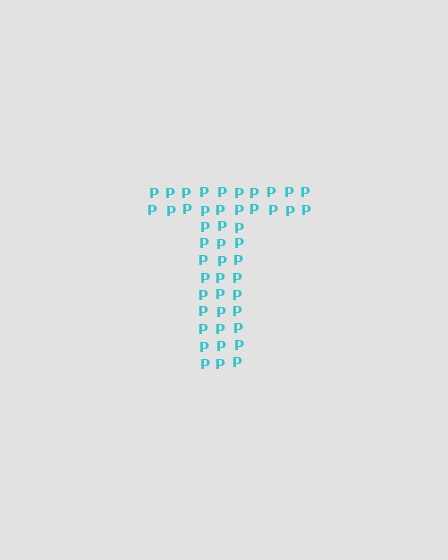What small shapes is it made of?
It is made of small letter P's.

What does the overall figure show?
The overall figure shows the letter T.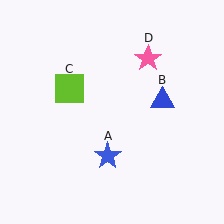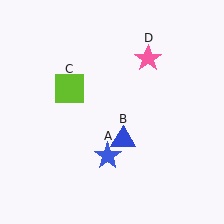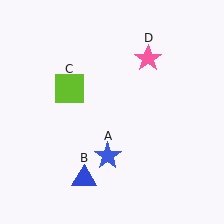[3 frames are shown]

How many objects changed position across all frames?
1 object changed position: blue triangle (object B).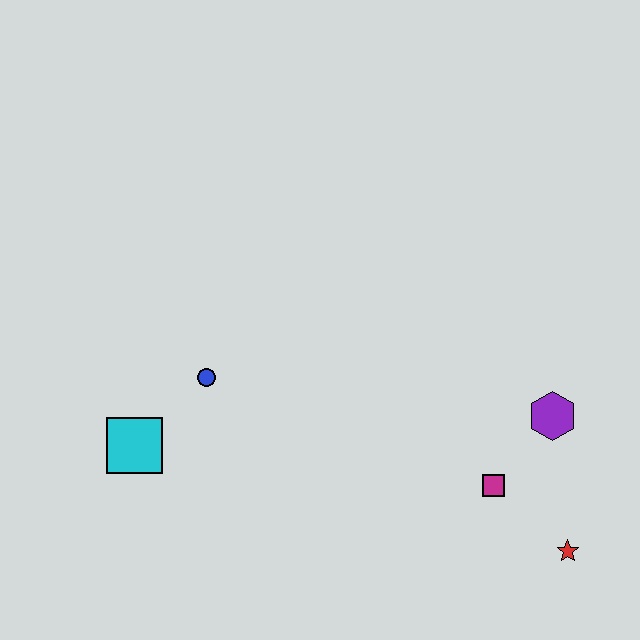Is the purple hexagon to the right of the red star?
No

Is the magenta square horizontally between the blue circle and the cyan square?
No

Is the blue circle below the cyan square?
No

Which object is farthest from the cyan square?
The red star is farthest from the cyan square.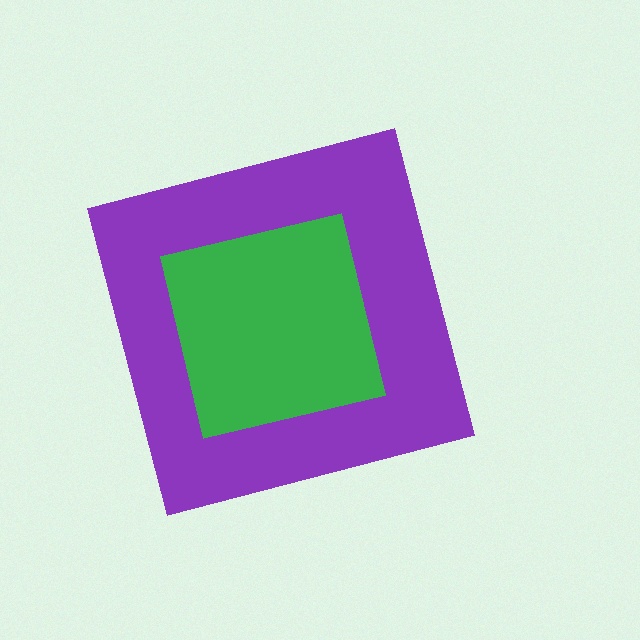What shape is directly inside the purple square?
The green square.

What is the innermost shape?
The green square.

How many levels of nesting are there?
2.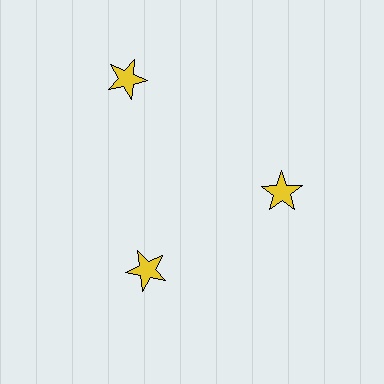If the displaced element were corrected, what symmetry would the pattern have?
It would have 3-fold rotational symmetry — the pattern would map onto itself every 120 degrees.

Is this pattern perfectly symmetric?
No. The 3 yellow stars are arranged in a ring, but one element near the 11 o'clock position is pushed outward from the center, breaking the 3-fold rotational symmetry.